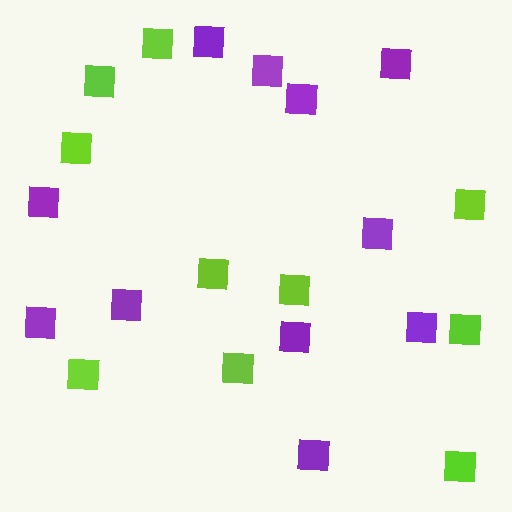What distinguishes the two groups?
There are 2 groups: one group of lime squares (10) and one group of purple squares (11).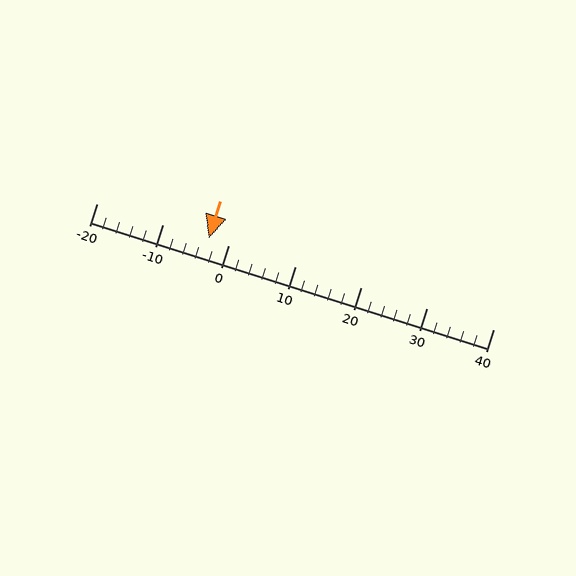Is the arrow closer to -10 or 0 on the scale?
The arrow is closer to 0.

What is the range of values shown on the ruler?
The ruler shows values from -20 to 40.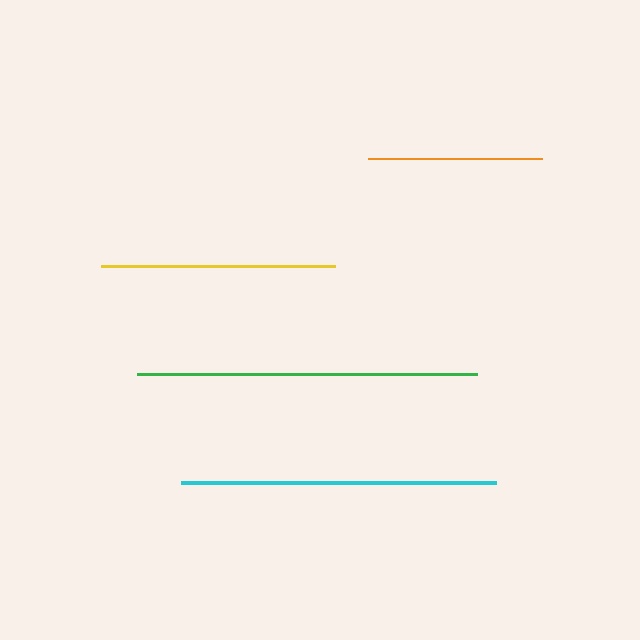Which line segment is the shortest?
The orange line is the shortest at approximately 174 pixels.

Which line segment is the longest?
The green line is the longest at approximately 340 pixels.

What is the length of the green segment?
The green segment is approximately 340 pixels long.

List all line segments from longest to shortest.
From longest to shortest: green, cyan, yellow, orange.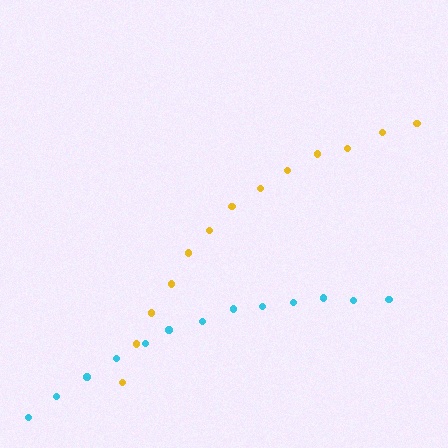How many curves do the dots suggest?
There are 2 distinct paths.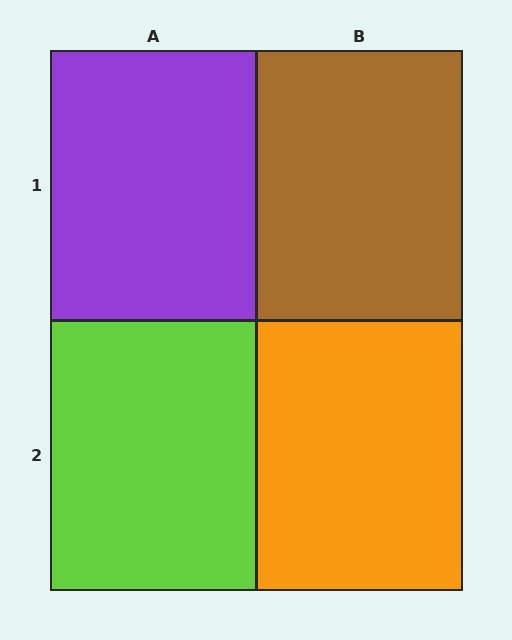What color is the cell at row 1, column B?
Brown.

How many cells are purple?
1 cell is purple.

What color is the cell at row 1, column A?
Purple.